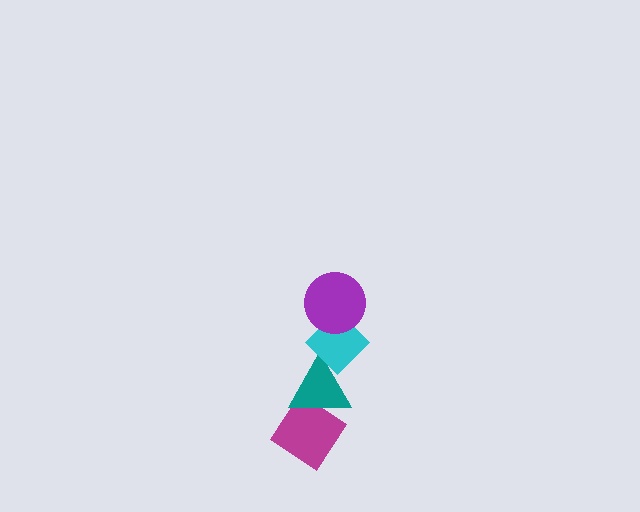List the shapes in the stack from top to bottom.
From top to bottom: the purple circle, the cyan diamond, the teal triangle, the magenta diamond.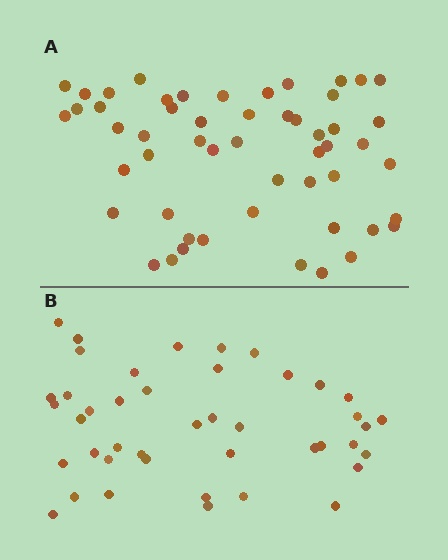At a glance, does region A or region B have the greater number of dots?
Region A (the top region) has more dots.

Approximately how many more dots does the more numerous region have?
Region A has roughly 10 or so more dots than region B.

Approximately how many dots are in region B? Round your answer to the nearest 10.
About 40 dots. (The exact count is 43, which rounds to 40.)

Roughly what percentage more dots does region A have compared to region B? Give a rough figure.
About 25% more.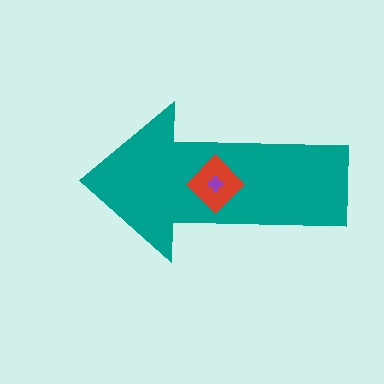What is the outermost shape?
The teal arrow.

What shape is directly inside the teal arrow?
The red diamond.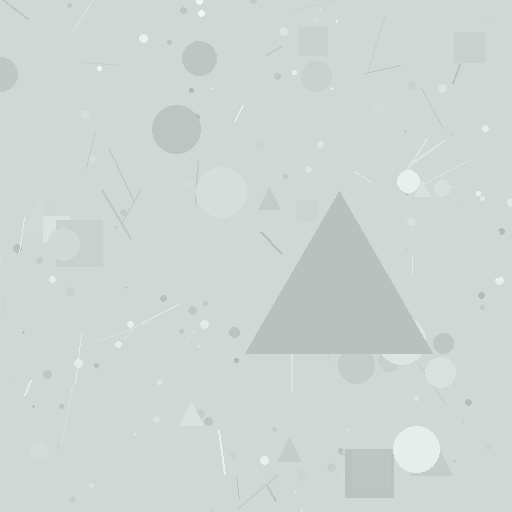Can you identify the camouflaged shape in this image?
The camouflaged shape is a triangle.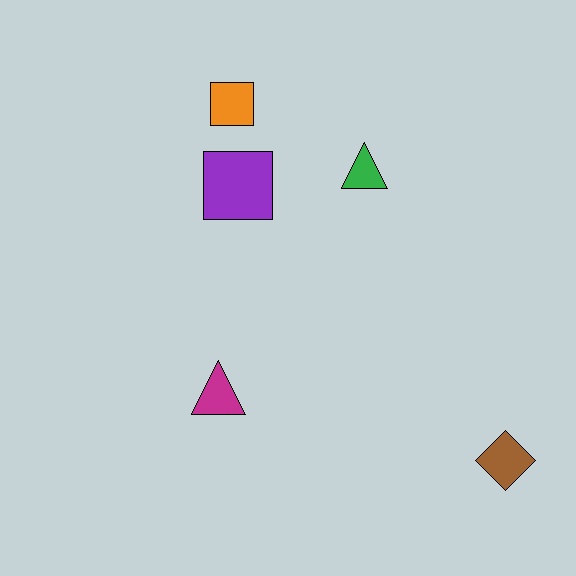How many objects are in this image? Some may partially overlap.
There are 5 objects.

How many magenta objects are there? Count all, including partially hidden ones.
There is 1 magenta object.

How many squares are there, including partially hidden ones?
There are 2 squares.